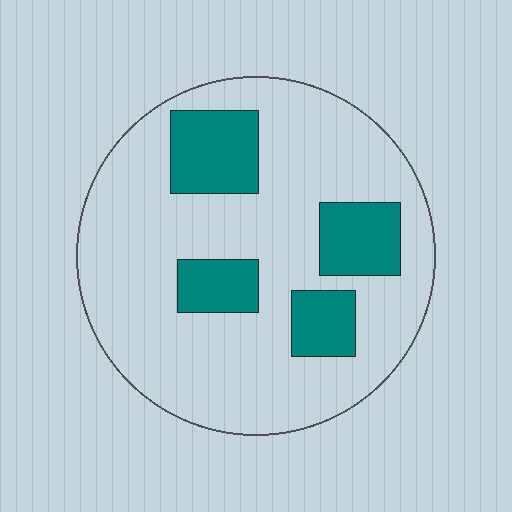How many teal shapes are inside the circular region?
4.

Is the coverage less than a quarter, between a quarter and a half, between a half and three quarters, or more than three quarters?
Less than a quarter.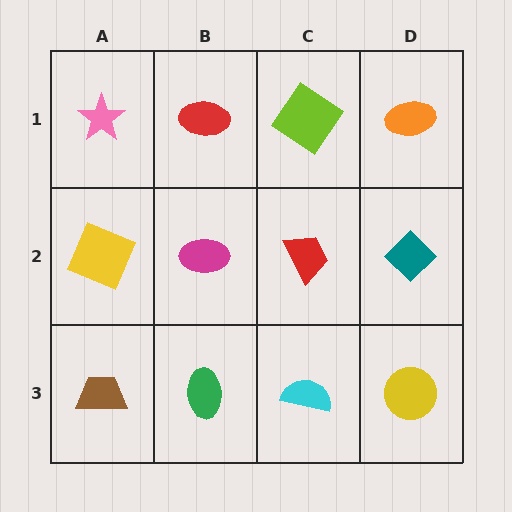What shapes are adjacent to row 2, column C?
A lime diamond (row 1, column C), a cyan semicircle (row 3, column C), a magenta ellipse (row 2, column B), a teal diamond (row 2, column D).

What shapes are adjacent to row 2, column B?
A red ellipse (row 1, column B), a green ellipse (row 3, column B), a yellow square (row 2, column A), a red trapezoid (row 2, column C).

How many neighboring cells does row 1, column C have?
3.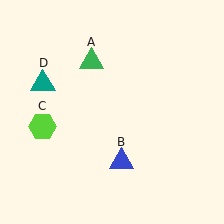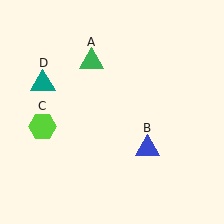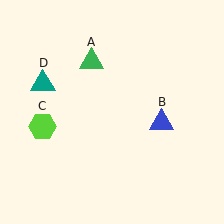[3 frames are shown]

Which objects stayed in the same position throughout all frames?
Green triangle (object A) and lime hexagon (object C) and teal triangle (object D) remained stationary.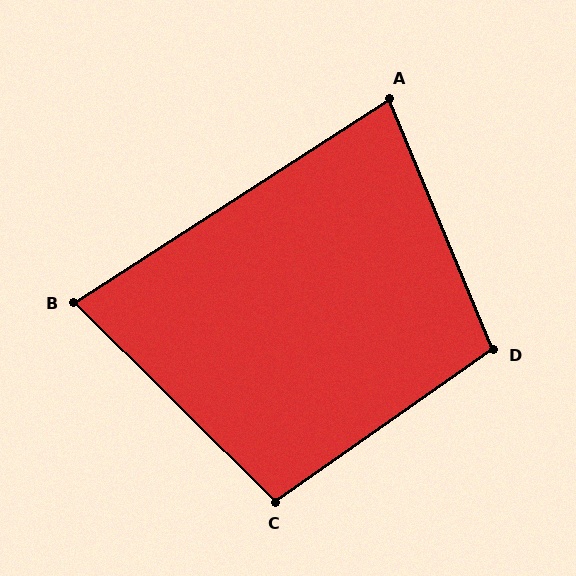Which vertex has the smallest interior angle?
B, at approximately 78 degrees.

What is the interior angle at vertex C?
Approximately 100 degrees (obtuse).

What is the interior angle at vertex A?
Approximately 80 degrees (acute).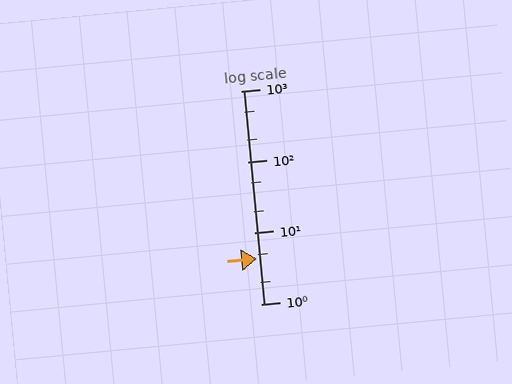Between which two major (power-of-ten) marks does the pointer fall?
The pointer is between 1 and 10.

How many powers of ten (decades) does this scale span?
The scale spans 3 decades, from 1 to 1000.